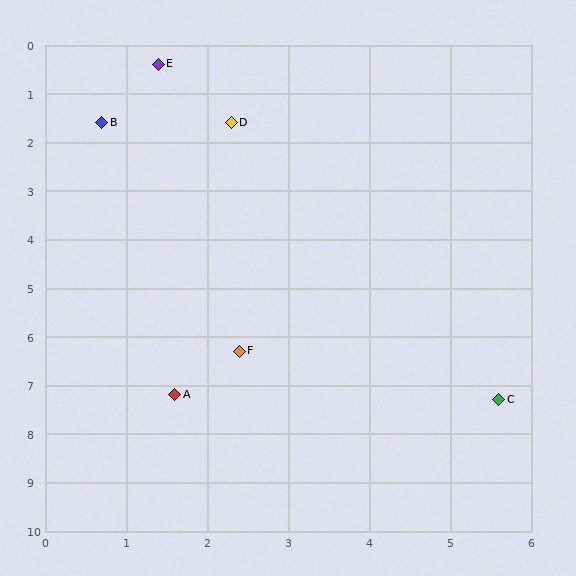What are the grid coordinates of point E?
Point E is at approximately (1.4, 0.4).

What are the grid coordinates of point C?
Point C is at approximately (5.6, 7.3).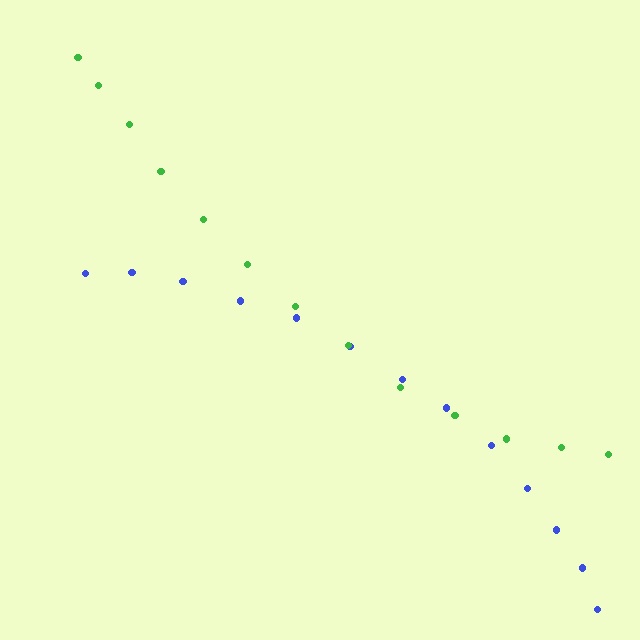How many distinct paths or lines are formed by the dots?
There are 2 distinct paths.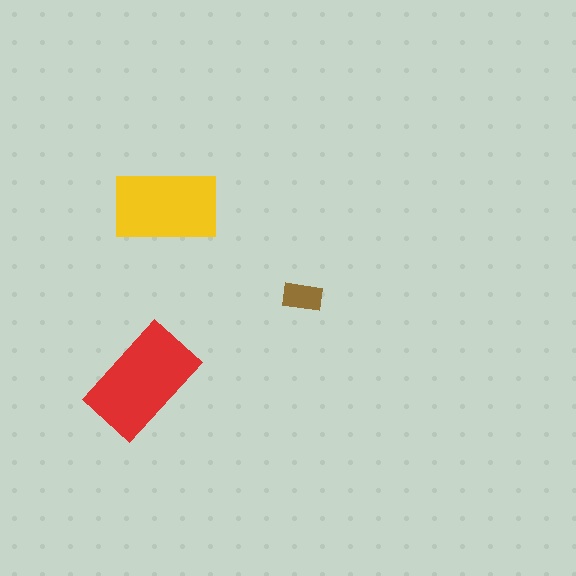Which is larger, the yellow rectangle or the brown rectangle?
The yellow one.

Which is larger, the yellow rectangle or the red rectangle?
The red one.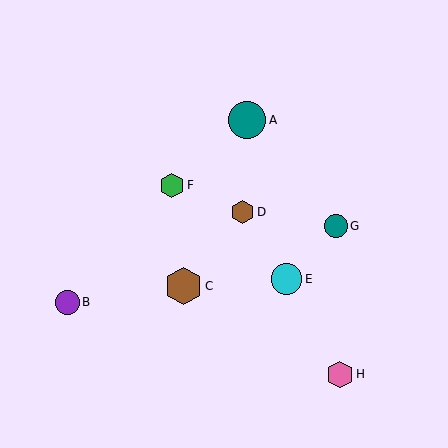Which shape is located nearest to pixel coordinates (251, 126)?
The teal circle (labeled A) at (247, 120) is nearest to that location.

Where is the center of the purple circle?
The center of the purple circle is at (67, 302).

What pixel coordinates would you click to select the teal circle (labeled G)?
Click at (336, 226) to select the teal circle G.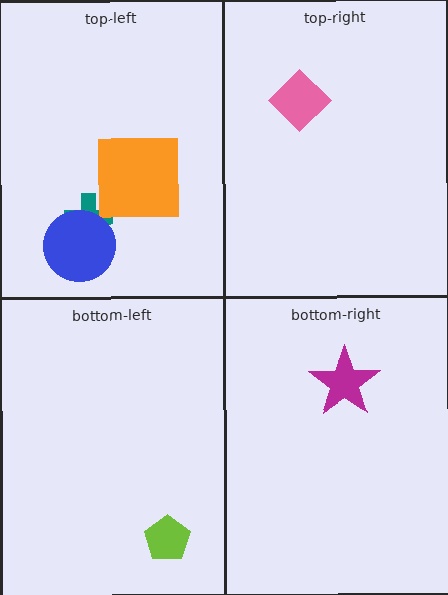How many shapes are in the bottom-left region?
1.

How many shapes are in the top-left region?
3.